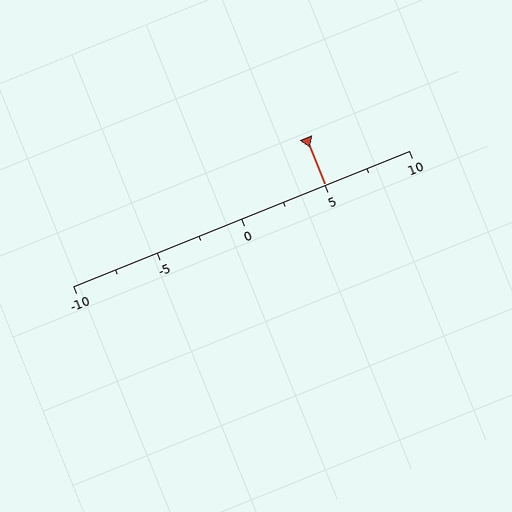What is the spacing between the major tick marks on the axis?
The major ticks are spaced 5 apart.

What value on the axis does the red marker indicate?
The marker indicates approximately 5.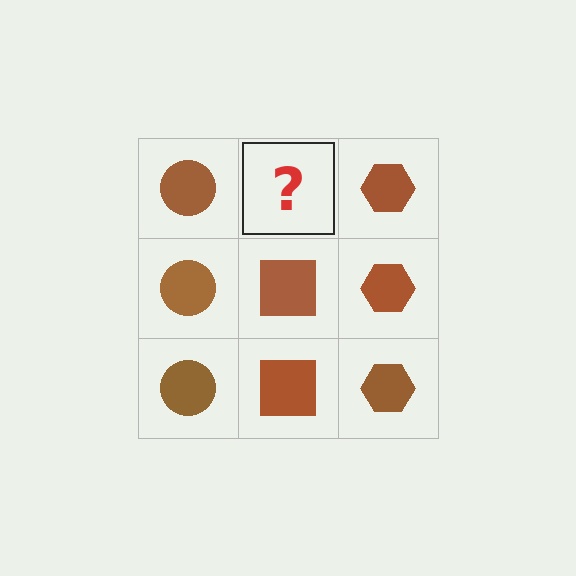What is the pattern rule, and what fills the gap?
The rule is that each column has a consistent shape. The gap should be filled with a brown square.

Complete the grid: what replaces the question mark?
The question mark should be replaced with a brown square.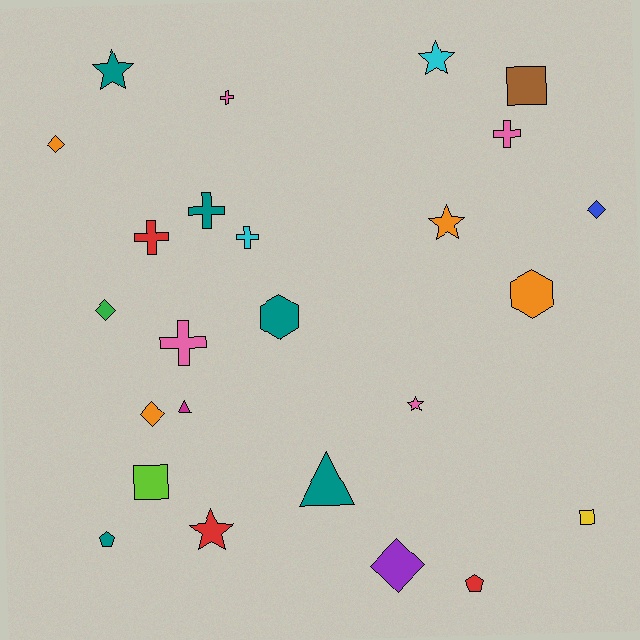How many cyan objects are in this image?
There are 2 cyan objects.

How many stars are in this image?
There are 5 stars.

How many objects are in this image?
There are 25 objects.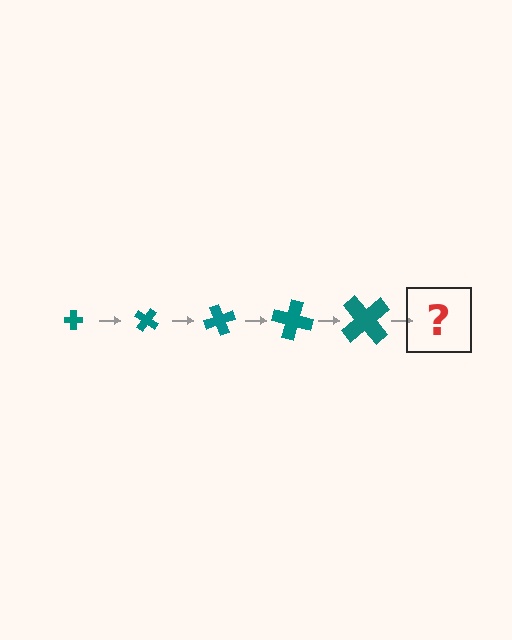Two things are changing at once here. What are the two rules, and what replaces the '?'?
The two rules are that the cross grows larger each step and it rotates 35 degrees each step. The '?' should be a cross, larger than the previous one and rotated 175 degrees from the start.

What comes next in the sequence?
The next element should be a cross, larger than the previous one and rotated 175 degrees from the start.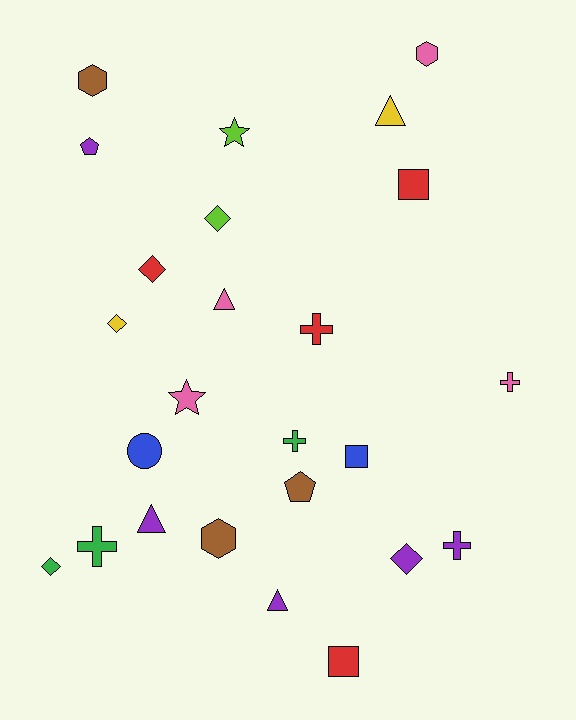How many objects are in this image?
There are 25 objects.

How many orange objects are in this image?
There are no orange objects.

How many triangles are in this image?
There are 4 triangles.